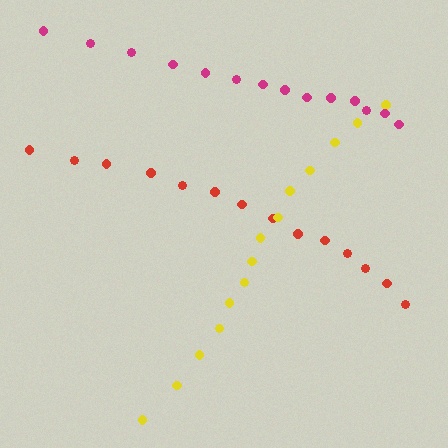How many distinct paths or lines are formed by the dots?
There are 3 distinct paths.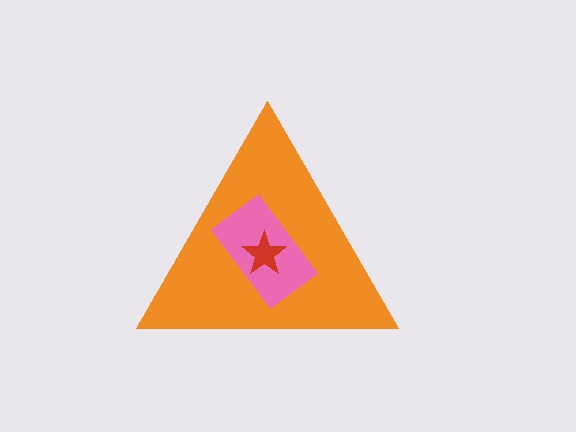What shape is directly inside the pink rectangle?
The red star.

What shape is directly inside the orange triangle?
The pink rectangle.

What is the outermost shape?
The orange triangle.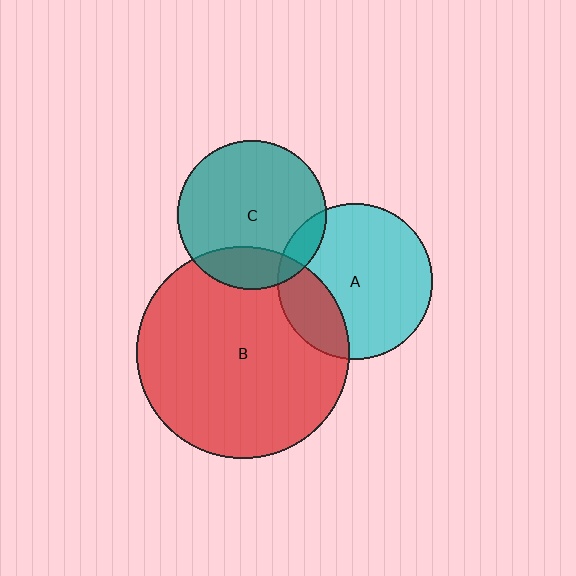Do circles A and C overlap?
Yes.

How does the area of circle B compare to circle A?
Approximately 1.9 times.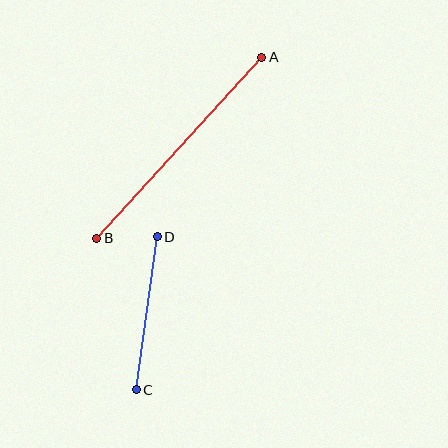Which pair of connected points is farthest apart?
Points A and B are farthest apart.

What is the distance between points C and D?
The distance is approximately 154 pixels.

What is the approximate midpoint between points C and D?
The midpoint is at approximately (147, 313) pixels.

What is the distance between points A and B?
The distance is approximately 245 pixels.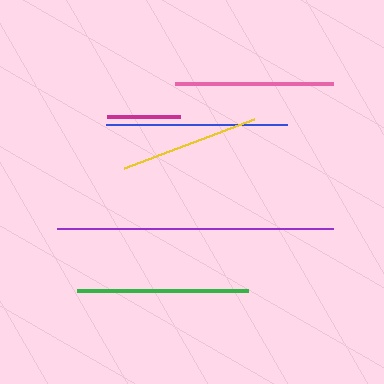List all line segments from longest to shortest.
From longest to shortest: purple, blue, green, pink, yellow, magenta.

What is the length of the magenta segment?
The magenta segment is approximately 73 pixels long.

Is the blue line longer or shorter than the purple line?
The purple line is longer than the blue line.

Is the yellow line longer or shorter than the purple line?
The purple line is longer than the yellow line.